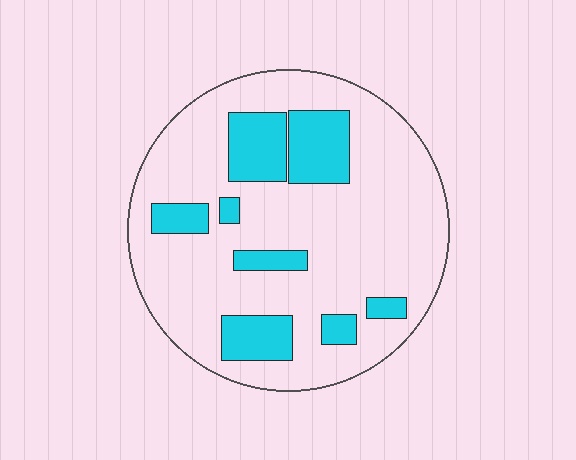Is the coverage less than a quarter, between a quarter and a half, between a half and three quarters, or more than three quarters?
Less than a quarter.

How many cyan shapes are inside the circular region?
8.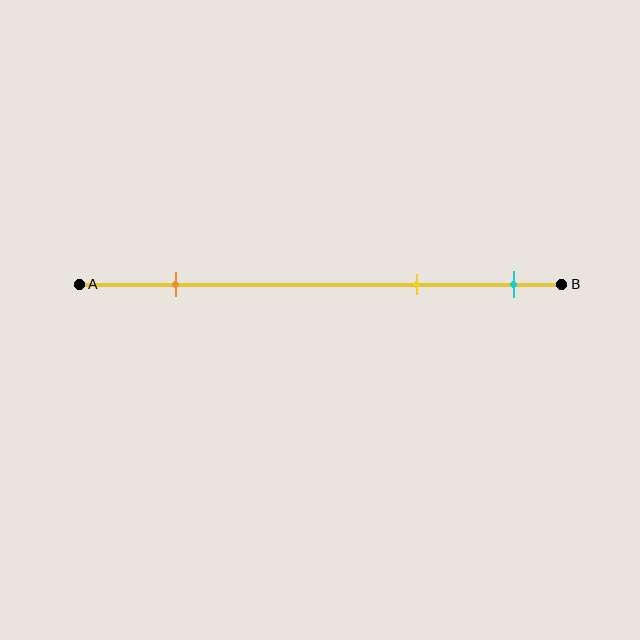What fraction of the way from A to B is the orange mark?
The orange mark is approximately 20% (0.2) of the way from A to B.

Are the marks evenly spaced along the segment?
No, the marks are not evenly spaced.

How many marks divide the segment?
There are 3 marks dividing the segment.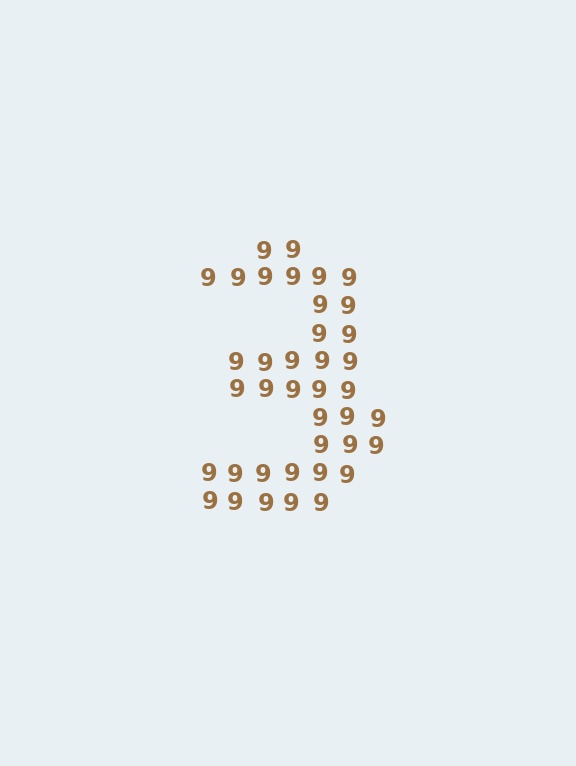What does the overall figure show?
The overall figure shows the digit 3.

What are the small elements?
The small elements are digit 9's.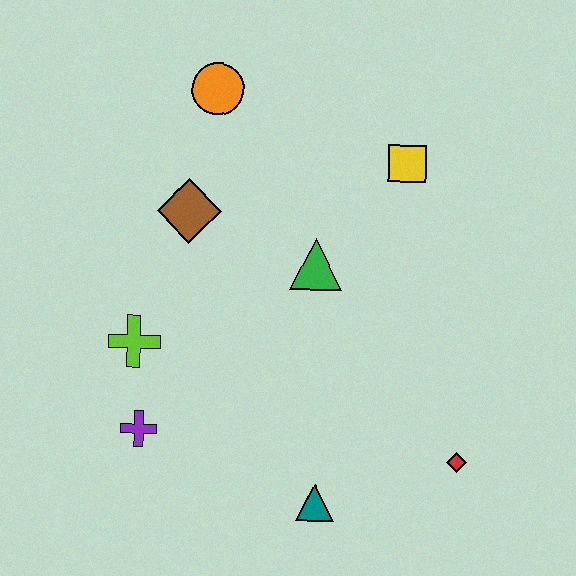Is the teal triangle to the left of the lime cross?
No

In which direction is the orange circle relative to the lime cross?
The orange circle is above the lime cross.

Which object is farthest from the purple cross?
The yellow square is farthest from the purple cross.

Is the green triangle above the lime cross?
Yes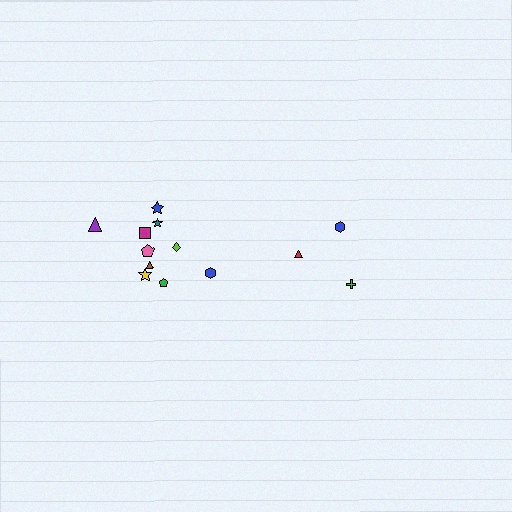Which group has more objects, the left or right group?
The left group.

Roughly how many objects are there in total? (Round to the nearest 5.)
Roughly 15 objects in total.